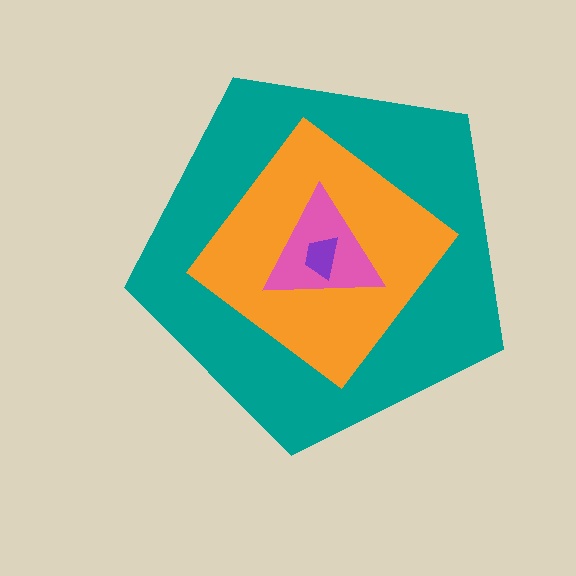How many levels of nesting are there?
4.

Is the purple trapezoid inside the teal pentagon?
Yes.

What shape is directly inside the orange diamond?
The pink triangle.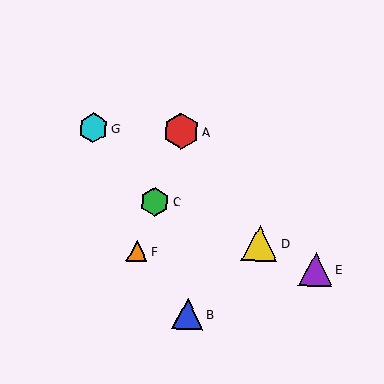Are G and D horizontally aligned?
No, G is at y≈128 and D is at y≈243.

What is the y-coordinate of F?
Object F is at y≈251.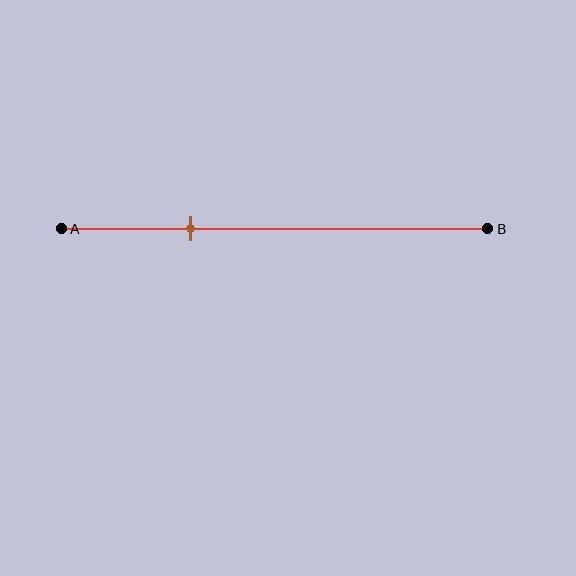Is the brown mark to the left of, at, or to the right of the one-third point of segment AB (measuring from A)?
The brown mark is approximately at the one-third point of segment AB.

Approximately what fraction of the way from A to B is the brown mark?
The brown mark is approximately 30% of the way from A to B.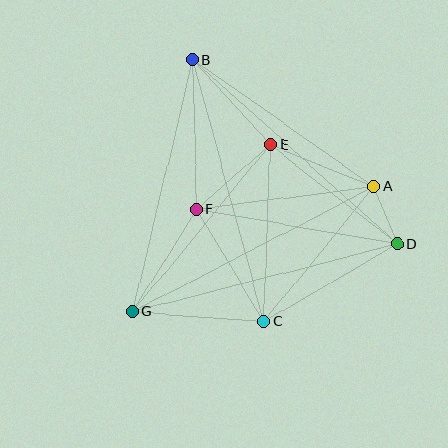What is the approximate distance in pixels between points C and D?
The distance between C and D is approximately 154 pixels.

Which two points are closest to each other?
Points A and D are closest to each other.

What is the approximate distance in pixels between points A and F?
The distance between A and F is approximately 179 pixels.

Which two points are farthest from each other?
Points B and D are farthest from each other.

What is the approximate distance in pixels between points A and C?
The distance between A and C is approximately 174 pixels.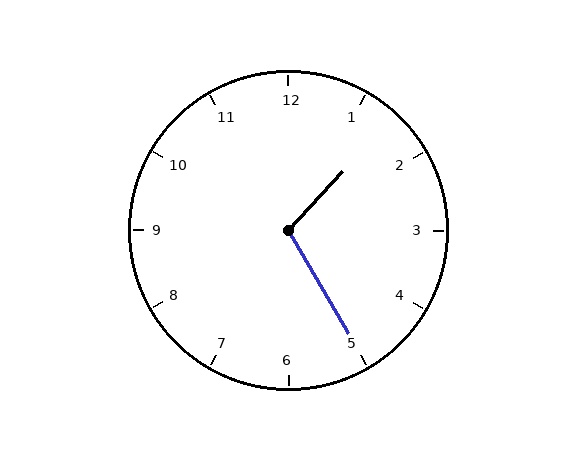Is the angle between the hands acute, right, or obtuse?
It is obtuse.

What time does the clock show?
1:25.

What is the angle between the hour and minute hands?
Approximately 108 degrees.